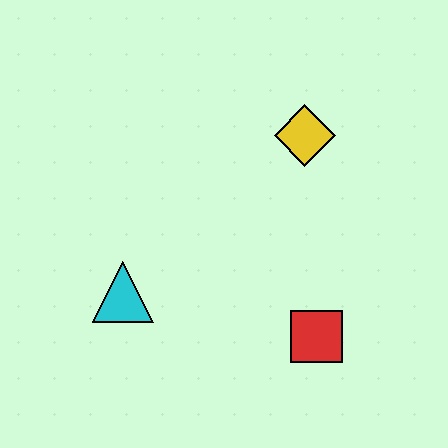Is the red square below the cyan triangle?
Yes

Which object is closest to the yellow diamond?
The red square is closest to the yellow diamond.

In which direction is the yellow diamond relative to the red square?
The yellow diamond is above the red square.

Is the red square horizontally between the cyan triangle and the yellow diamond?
No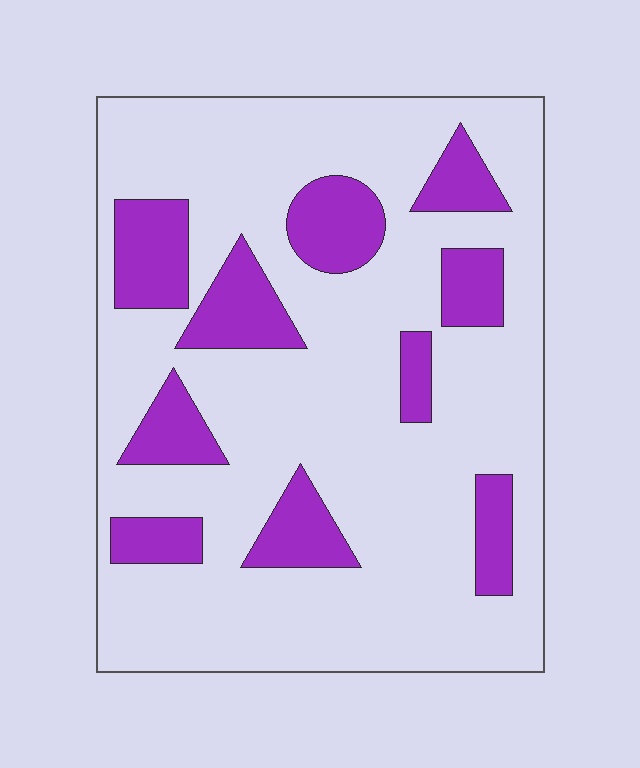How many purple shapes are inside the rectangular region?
10.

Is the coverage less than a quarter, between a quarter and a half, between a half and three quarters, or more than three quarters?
Less than a quarter.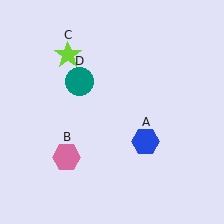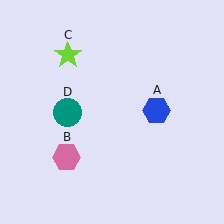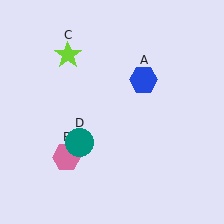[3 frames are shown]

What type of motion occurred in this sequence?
The blue hexagon (object A), teal circle (object D) rotated counterclockwise around the center of the scene.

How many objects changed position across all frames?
2 objects changed position: blue hexagon (object A), teal circle (object D).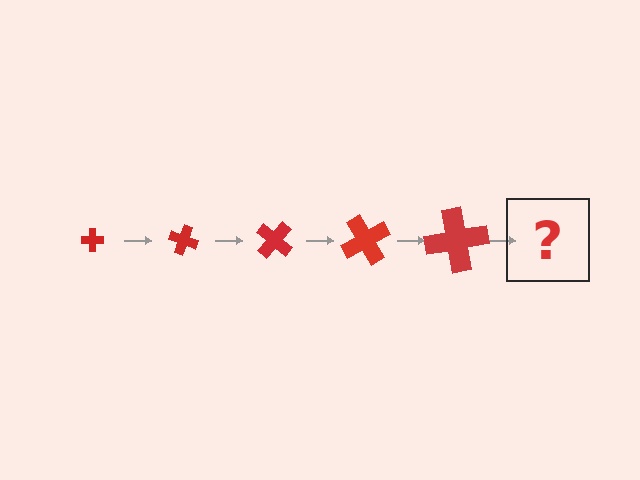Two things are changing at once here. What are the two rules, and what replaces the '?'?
The two rules are that the cross grows larger each step and it rotates 20 degrees each step. The '?' should be a cross, larger than the previous one and rotated 100 degrees from the start.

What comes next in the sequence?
The next element should be a cross, larger than the previous one and rotated 100 degrees from the start.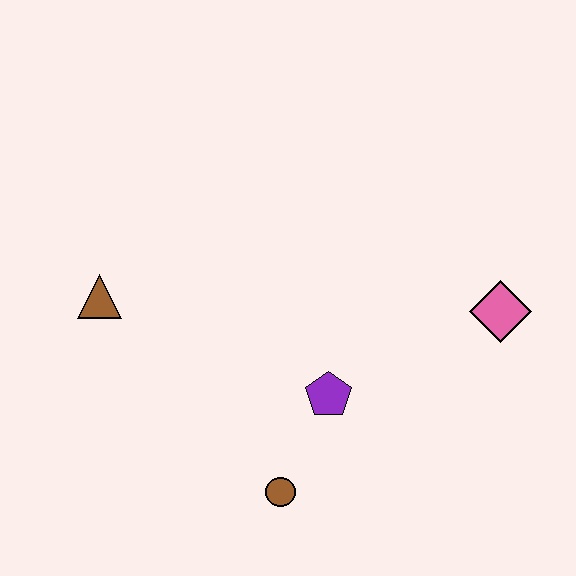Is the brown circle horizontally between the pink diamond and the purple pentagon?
No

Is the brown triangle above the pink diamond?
Yes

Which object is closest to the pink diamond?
The purple pentagon is closest to the pink diamond.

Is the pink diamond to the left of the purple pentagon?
No